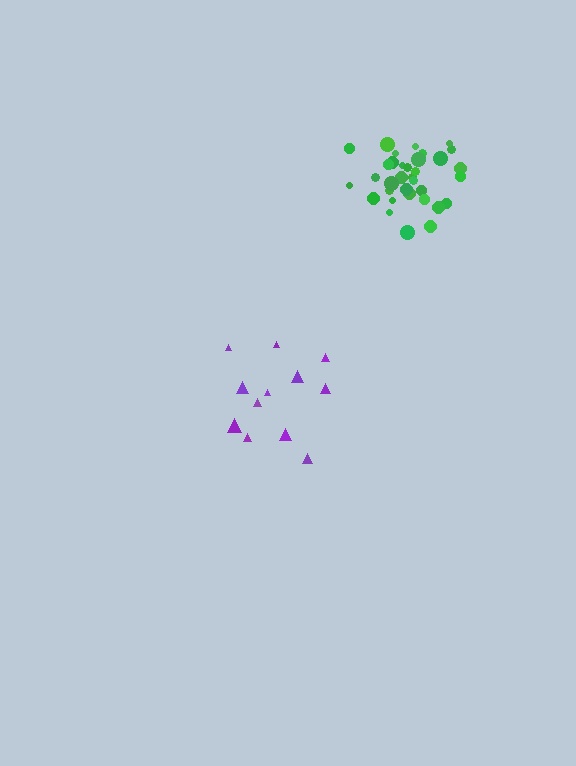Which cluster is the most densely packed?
Green.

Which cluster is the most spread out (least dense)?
Purple.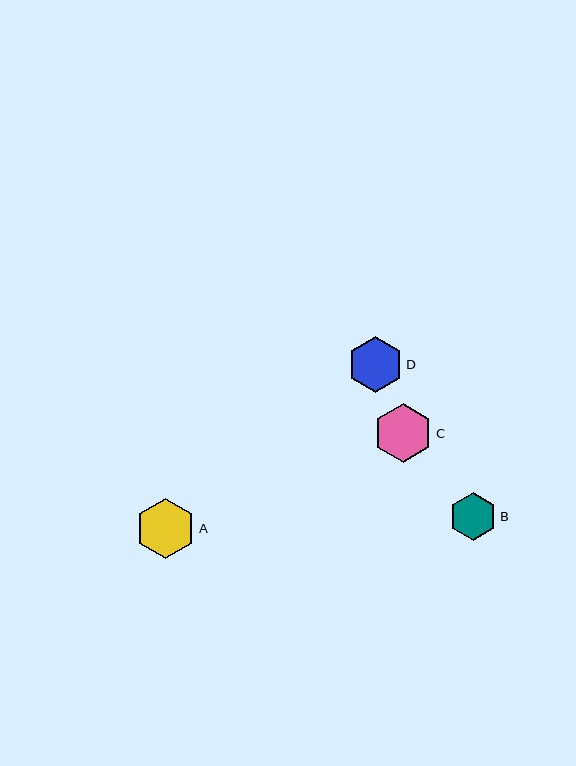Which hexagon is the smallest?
Hexagon B is the smallest with a size of approximately 48 pixels.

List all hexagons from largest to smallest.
From largest to smallest: A, C, D, B.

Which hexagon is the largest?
Hexagon A is the largest with a size of approximately 60 pixels.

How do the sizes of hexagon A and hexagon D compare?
Hexagon A and hexagon D are approximately the same size.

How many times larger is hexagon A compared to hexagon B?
Hexagon A is approximately 1.3 times the size of hexagon B.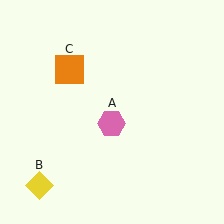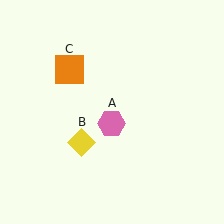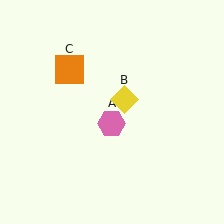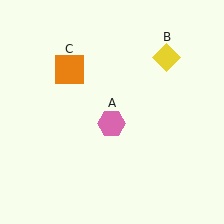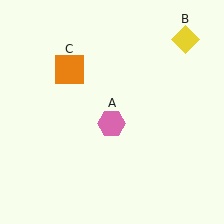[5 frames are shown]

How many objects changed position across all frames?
1 object changed position: yellow diamond (object B).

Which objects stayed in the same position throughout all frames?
Pink hexagon (object A) and orange square (object C) remained stationary.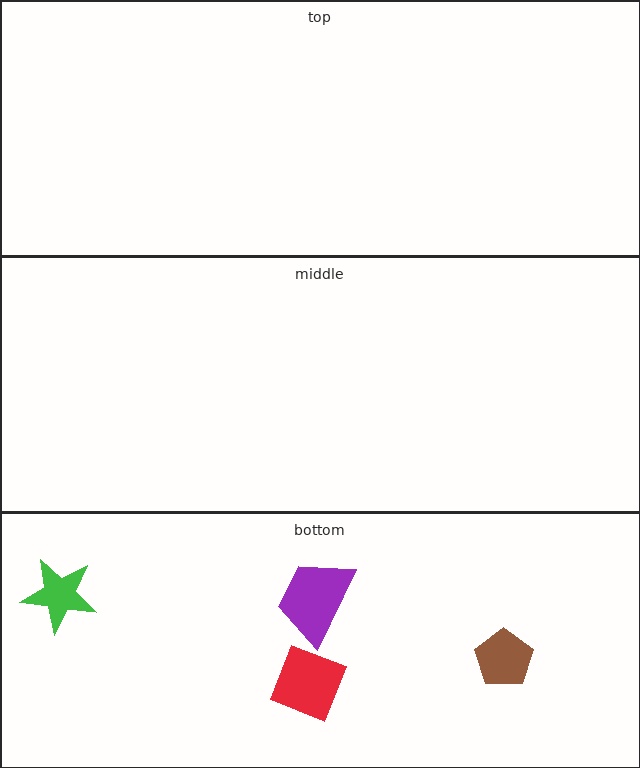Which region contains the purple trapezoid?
The bottom region.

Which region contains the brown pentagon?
The bottom region.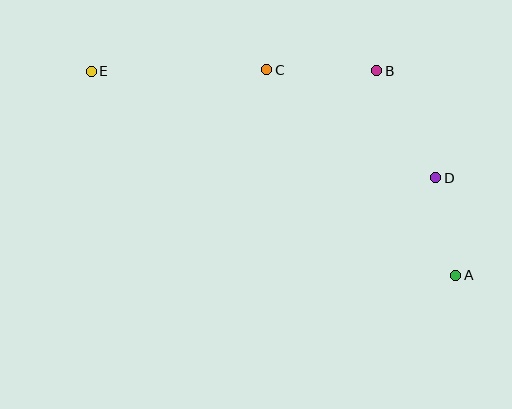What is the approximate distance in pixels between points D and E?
The distance between D and E is approximately 360 pixels.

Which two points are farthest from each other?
Points A and E are farthest from each other.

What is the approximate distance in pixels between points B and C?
The distance between B and C is approximately 110 pixels.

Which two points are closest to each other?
Points A and D are closest to each other.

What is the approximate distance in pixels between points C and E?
The distance between C and E is approximately 175 pixels.